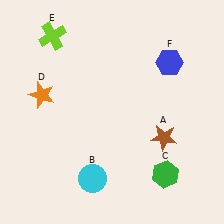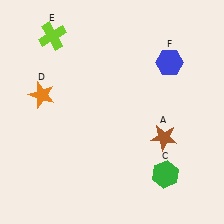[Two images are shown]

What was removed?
The cyan circle (B) was removed in Image 2.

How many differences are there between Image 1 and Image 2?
There is 1 difference between the two images.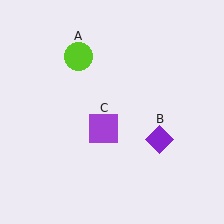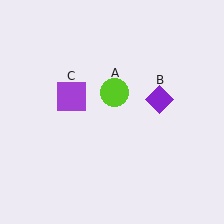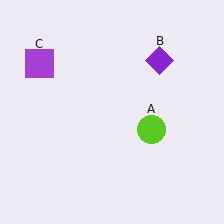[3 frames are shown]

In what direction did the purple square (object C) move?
The purple square (object C) moved up and to the left.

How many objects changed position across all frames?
3 objects changed position: lime circle (object A), purple diamond (object B), purple square (object C).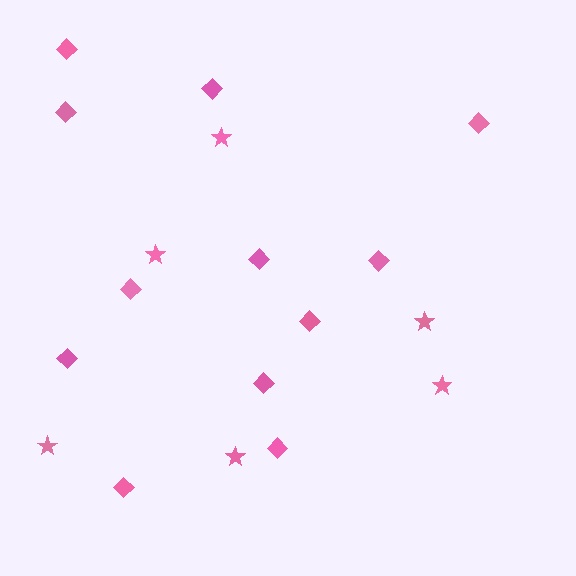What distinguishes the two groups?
There are 2 groups: one group of stars (6) and one group of diamonds (12).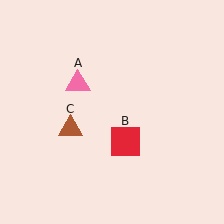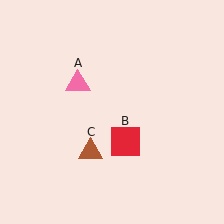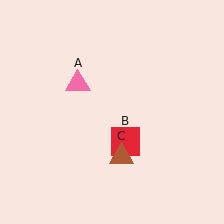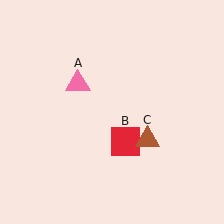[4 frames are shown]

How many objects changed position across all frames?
1 object changed position: brown triangle (object C).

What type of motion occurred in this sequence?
The brown triangle (object C) rotated counterclockwise around the center of the scene.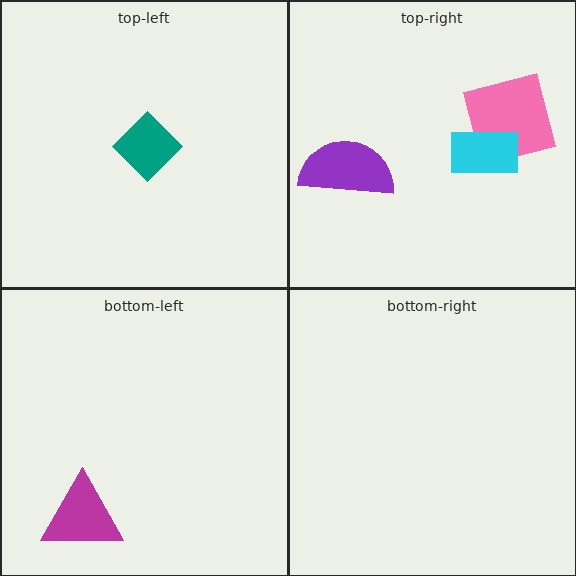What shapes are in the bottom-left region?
The magenta triangle.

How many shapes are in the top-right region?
3.